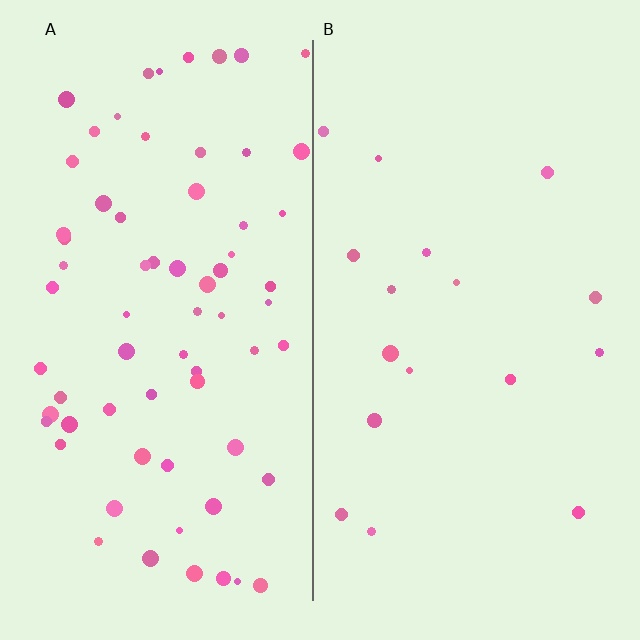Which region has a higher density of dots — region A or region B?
A (the left).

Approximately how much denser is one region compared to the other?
Approximately 4.0× — region A over region B.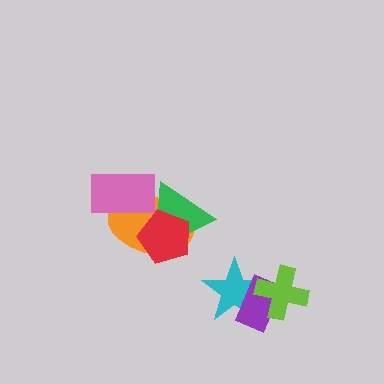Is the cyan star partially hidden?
Yes, it is partially covered by another shape.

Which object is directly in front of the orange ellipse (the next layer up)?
The green triangle is directly in front of the orange ellipse.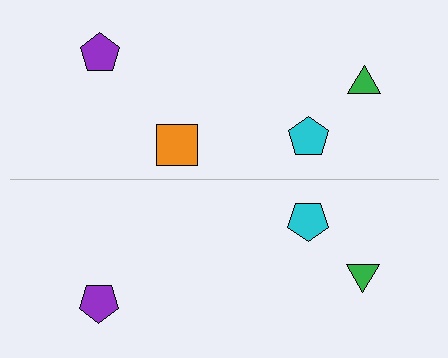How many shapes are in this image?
There are 7 shapes in this image.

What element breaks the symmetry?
A orange square is missing from the bottom side.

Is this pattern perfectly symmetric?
No, the pattern is not perfectly symmetric. A orange square is missing from the bottom side.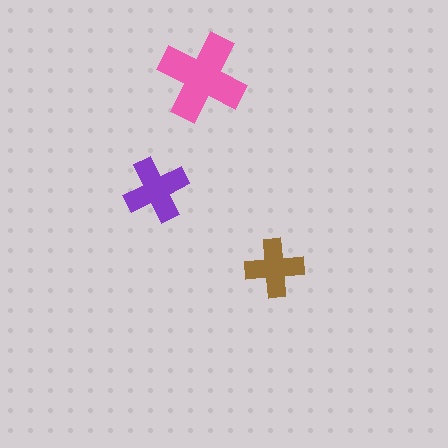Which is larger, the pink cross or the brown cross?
The pink one.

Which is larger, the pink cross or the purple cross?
The pink one.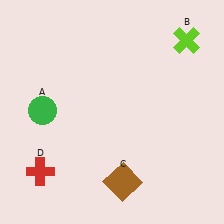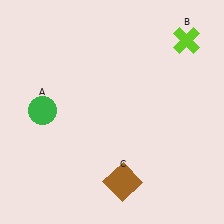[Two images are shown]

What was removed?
The red cross (D) was removed in Image 2.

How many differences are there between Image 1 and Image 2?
There is 1 difference between the two images.